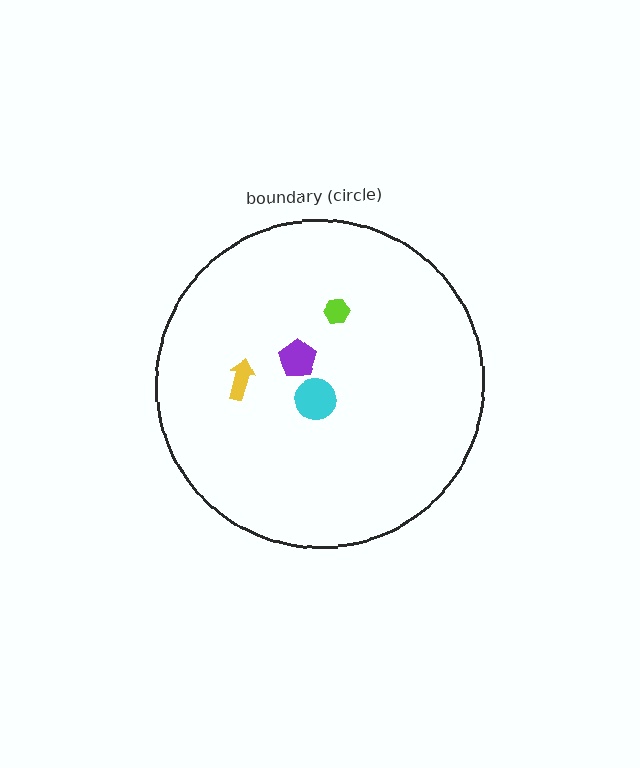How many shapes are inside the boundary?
4 inside, 0 outside.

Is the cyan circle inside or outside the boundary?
Inside.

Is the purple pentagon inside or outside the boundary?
Inside.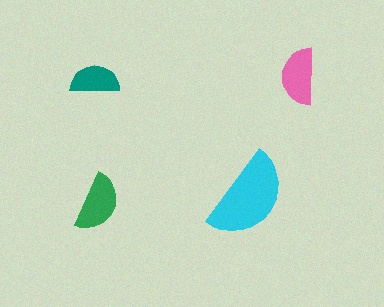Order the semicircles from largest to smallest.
the cyan one, the green one, the pink one, the teal one.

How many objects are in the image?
There are 4 objects in the image.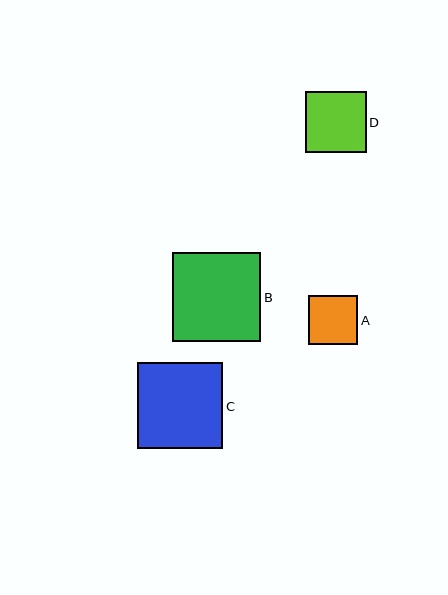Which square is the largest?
Square B is the largest with a size of approximately 89 pixels.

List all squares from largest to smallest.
From largest to smallest: B, C, D, A.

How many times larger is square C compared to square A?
Square C is approximately 1.7 times the size of square A.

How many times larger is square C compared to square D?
Square C is approximately 1.4 times the size of square D.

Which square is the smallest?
Square A is the smallest with a size of approximately 49 pixels.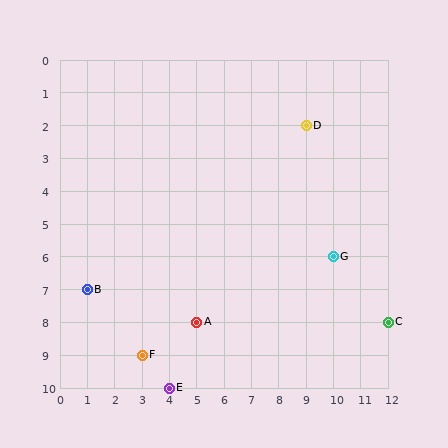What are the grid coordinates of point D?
Point D is at grid coordinates (9, 2).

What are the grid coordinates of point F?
Point F is at grid coordinates (3, 9).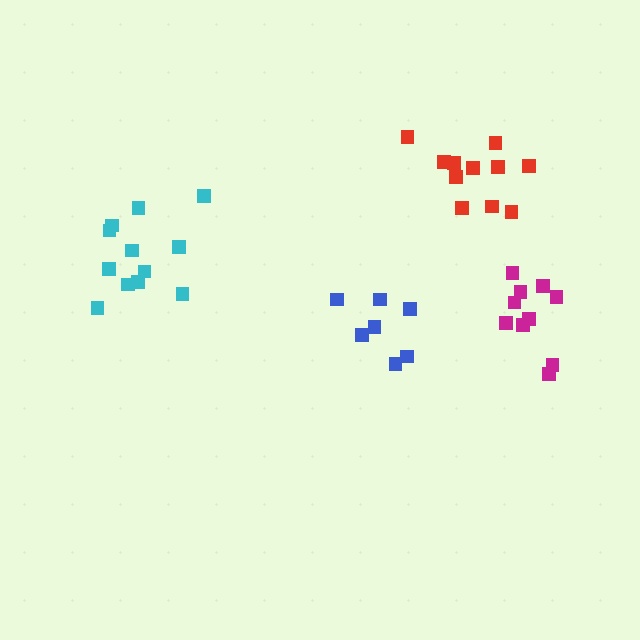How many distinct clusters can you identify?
There are 4 distinct clusters.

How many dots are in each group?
Group 1: 10 dots, Group 2: 7 dots, Group 3: 11 dots, Group 4: 12 dots (40 total).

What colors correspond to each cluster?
The clusters are colored: magenta, blue, red, cyan.